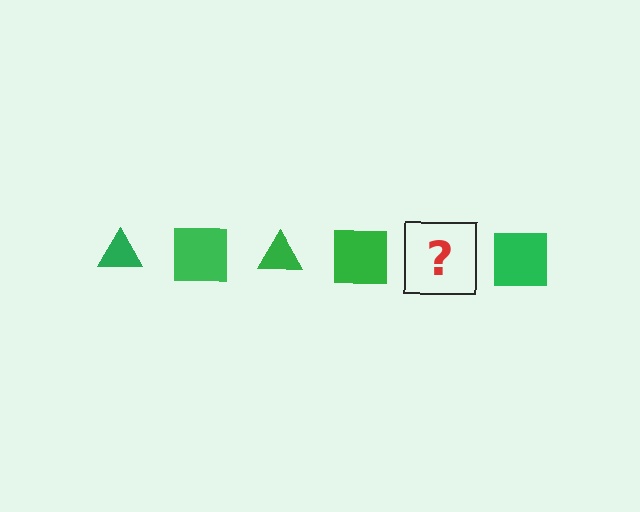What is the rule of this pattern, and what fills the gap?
The rule is that the pattern cycles through triangle, square shapes in green. The gap should be filled with a green triangle.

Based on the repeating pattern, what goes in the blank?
The blank should be a green triangle.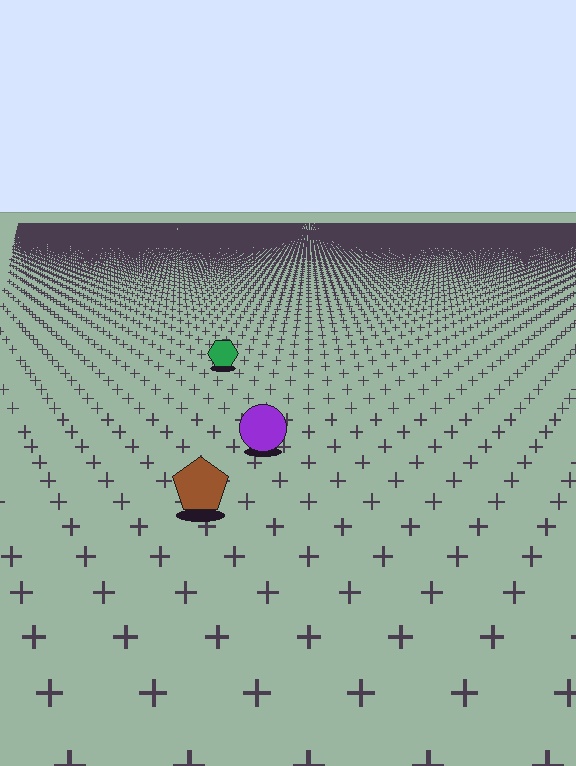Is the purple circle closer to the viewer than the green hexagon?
Yes. The purple circle is closer — you can tell from the texture gradient: the ground texture is coarser near it.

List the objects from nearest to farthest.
From nearest to farthest: the brown pentagon, the purple circle, the green hexagon.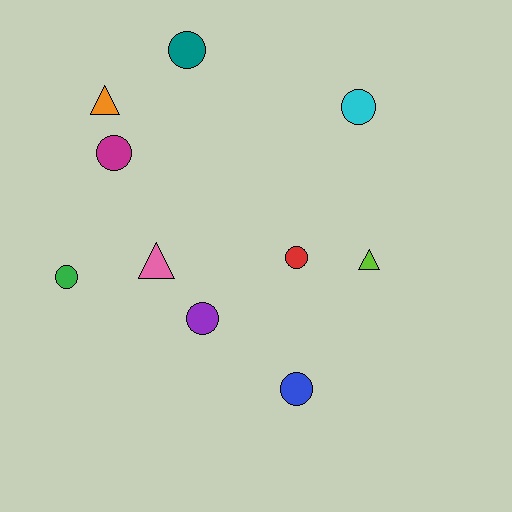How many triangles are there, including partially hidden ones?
There are 3 triangles.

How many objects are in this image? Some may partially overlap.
There are 10 objects.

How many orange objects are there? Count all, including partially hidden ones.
There is 1 orange object.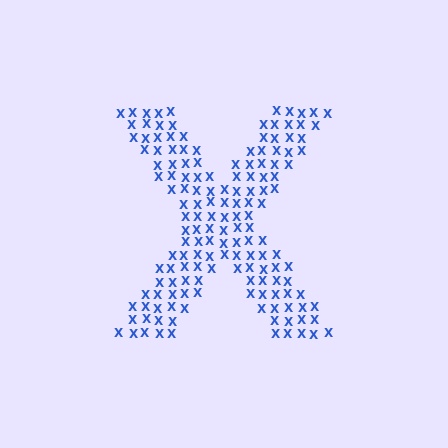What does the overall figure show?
The overall figure shows the letter X.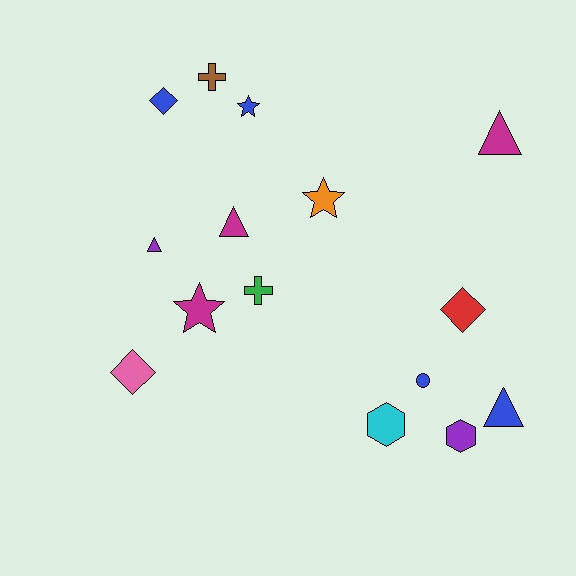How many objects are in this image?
There are 15 objects.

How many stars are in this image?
There are 3 stars.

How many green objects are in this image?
There is 1 green object.